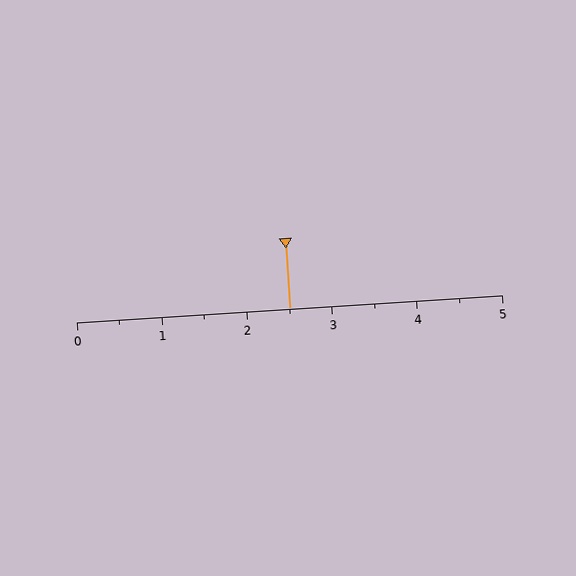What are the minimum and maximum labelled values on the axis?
The axis runs from 0 to 5.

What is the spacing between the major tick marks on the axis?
The major ticks are spaced 1 apart.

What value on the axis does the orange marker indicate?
The marker indicates approximately 2.5.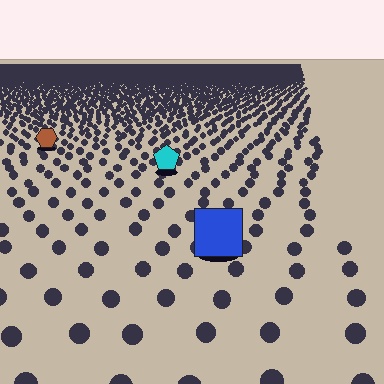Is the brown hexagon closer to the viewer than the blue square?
No. The blue square is closer — you can tell from the texture gradient: the ground texture is coarser near it.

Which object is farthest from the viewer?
The brown hexagon is farthest from the viewer. It appears smaller and the ground texture around it is denser.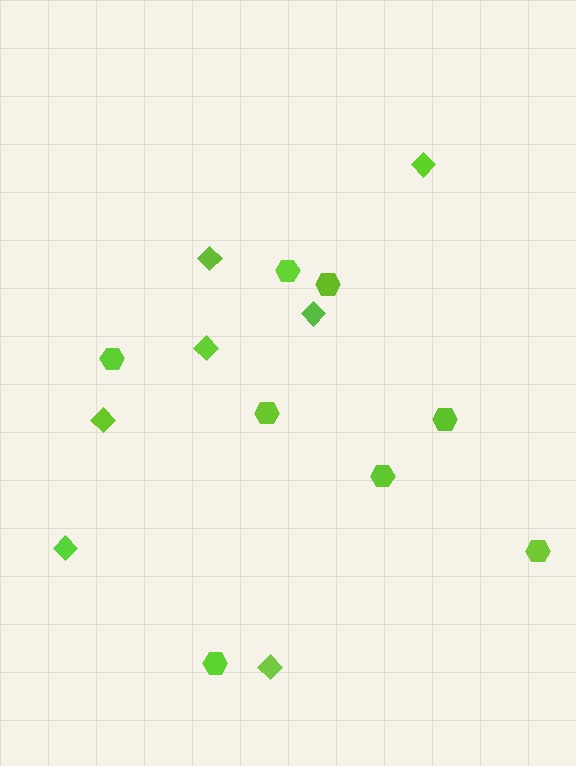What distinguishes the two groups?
There are 2 groups: one group of hexagons (8) and one group of diamonds (7).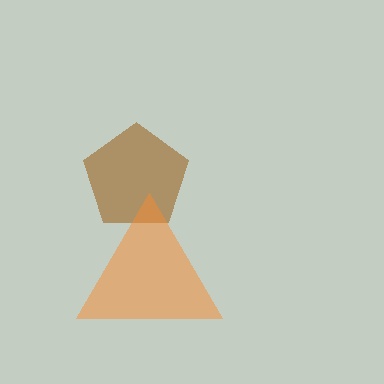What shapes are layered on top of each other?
The layered shapes are: a brown pentagon, an orange triangle.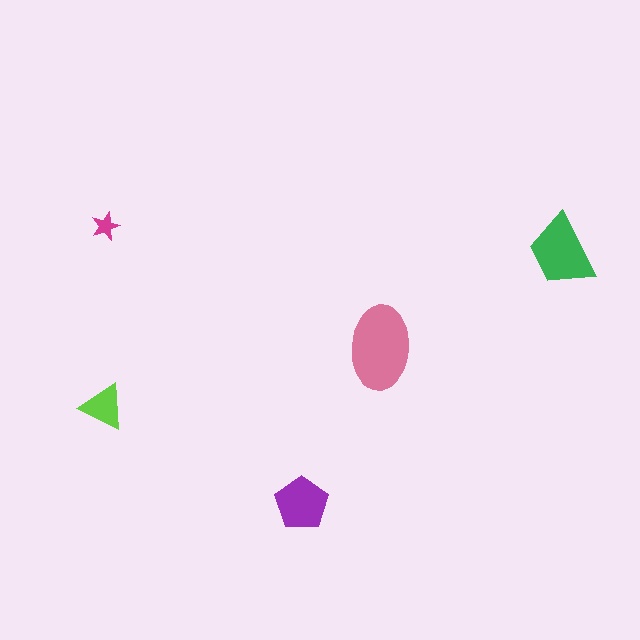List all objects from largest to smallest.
The pink ellipse, the green trapezoid, the purple pentagon, the lime triangle, the magenta star.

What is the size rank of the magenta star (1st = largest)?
5th.